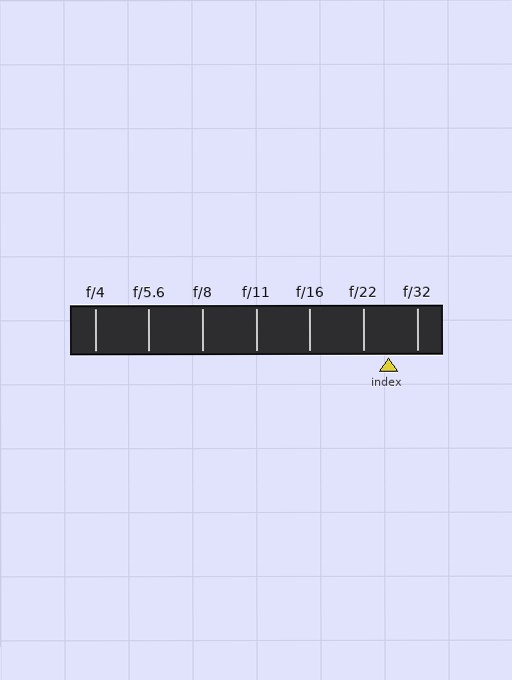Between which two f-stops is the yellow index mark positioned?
The index mark is between f/22 and f/32.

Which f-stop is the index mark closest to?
The index mark is closest to f/22.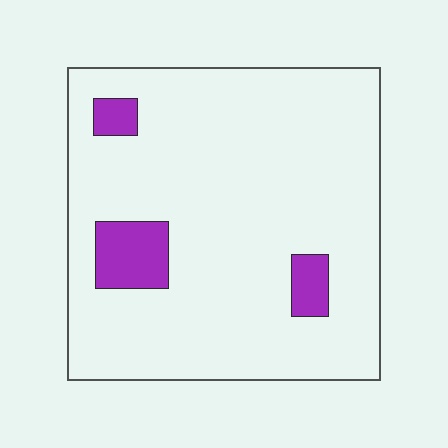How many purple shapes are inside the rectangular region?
3.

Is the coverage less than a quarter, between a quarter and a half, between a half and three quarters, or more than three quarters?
Less than a quarter.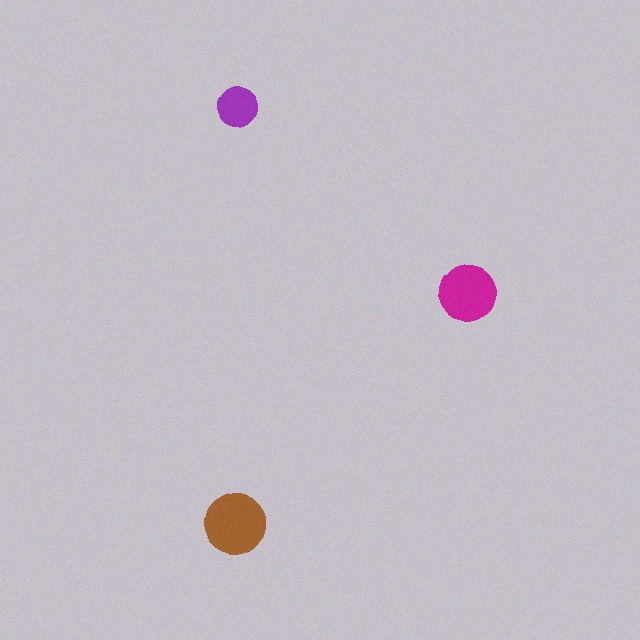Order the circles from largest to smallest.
the brown one, the magenta one, the purple one.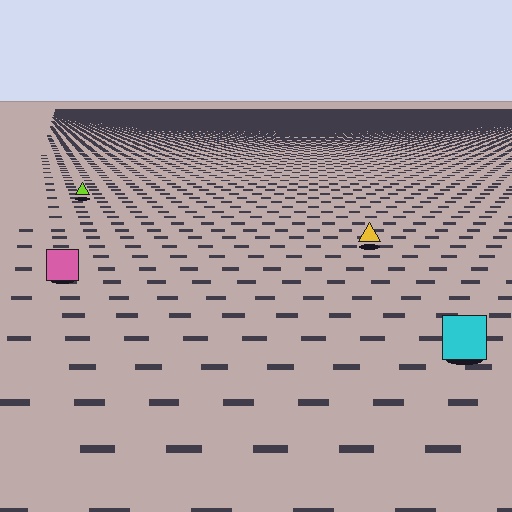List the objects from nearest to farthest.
From nearest to farthest: the cyan square, the pink square, the yellow triangle, the lime triangle.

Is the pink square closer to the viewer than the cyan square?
No. The cyan square is closer — you can tell from the texture gradient: the ground texture is coarser near it.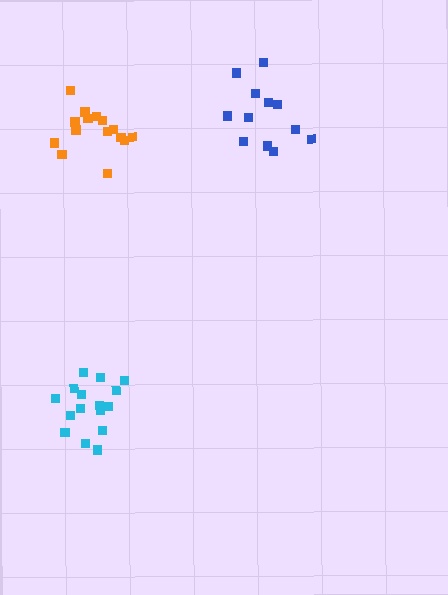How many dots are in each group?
Group 1: 12 dots, Group 2: 16 dots, Group 3: 15 dots (43 total).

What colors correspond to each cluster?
The clusters are colored: blue, cyan, orange.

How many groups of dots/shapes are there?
There are 3 groups.